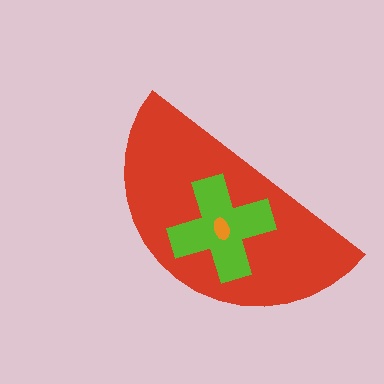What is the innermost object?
The orange ellipse.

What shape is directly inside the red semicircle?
The lime cross.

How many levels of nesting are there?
3.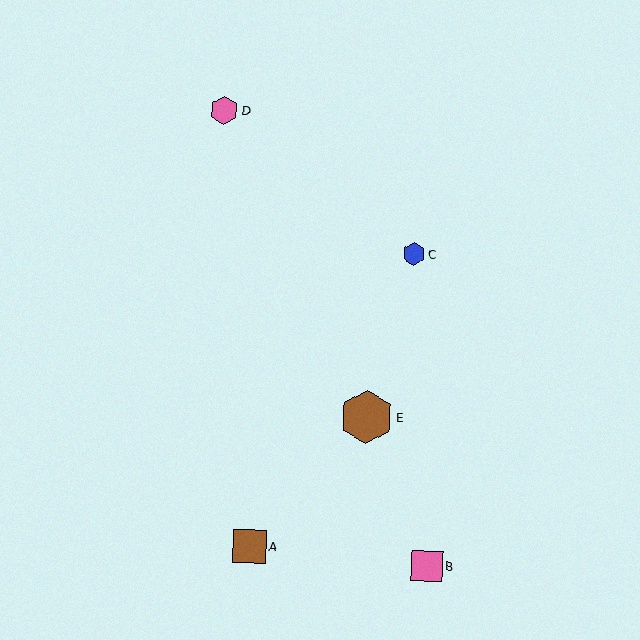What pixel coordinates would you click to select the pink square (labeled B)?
Click at (427, 566) to select the pink square B.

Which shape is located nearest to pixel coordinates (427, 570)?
The pink square (labeled B) at (427, 566) is nearest to that location.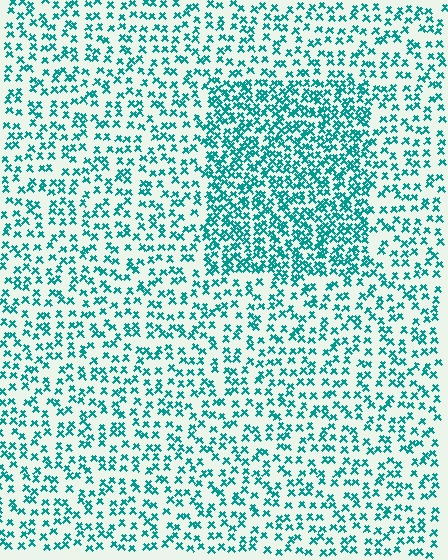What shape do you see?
I see a rectangle.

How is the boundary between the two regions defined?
The boundary is defined by a change in element density (approximately 2.0x ratio). All elements are the same color, size, and shape.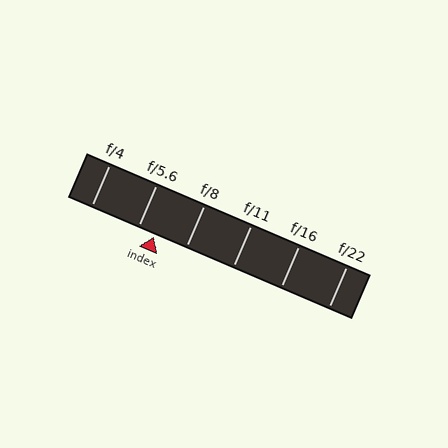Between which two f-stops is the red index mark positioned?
The index mark is between f/5.6 and f/8.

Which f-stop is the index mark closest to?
The index mark is closest to f/5.6.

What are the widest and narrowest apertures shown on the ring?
The widest aperture shown is f/4 and the narrowest is f/22.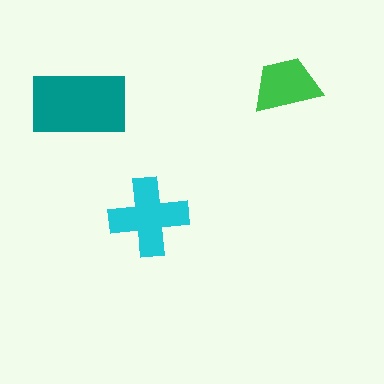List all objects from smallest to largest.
The green trapezoid, the cyan cross, the teal rectangle.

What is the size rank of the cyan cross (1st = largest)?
2nd.